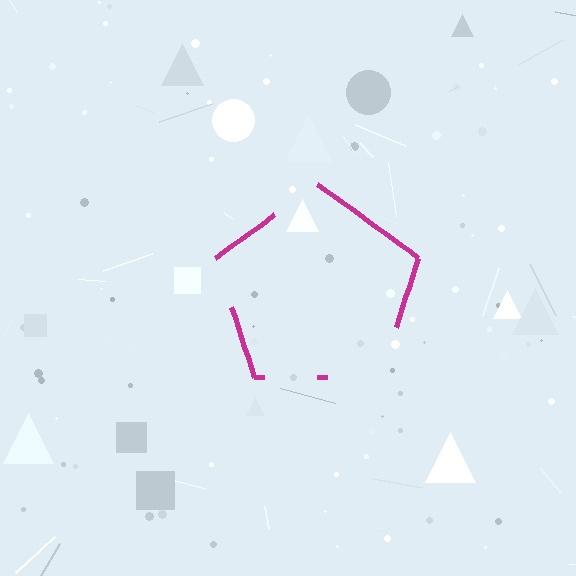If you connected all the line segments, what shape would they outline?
They would outline a pentagon.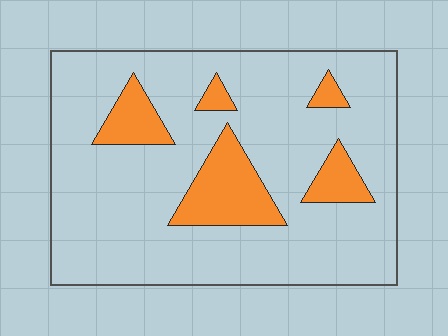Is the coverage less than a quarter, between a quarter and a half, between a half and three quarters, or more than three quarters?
Less than a quarter.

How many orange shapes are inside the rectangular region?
5.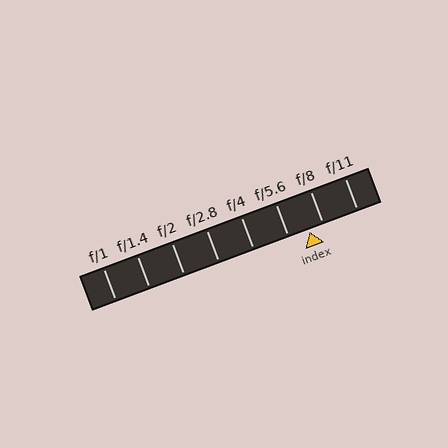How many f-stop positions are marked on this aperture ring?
There are 8 f-stop positions marked.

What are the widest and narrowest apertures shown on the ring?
The widest aperture shown is f/1 and the narrowest is f/11.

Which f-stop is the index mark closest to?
The index mark is closest to f/8.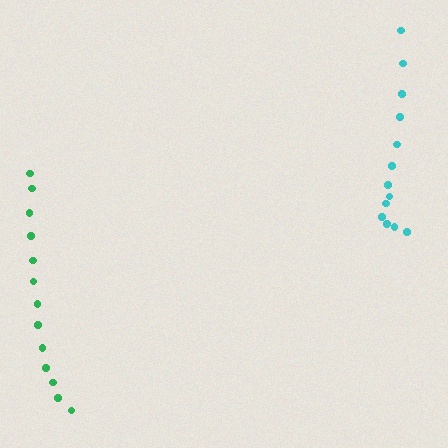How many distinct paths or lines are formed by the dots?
There are 2 distinct paths.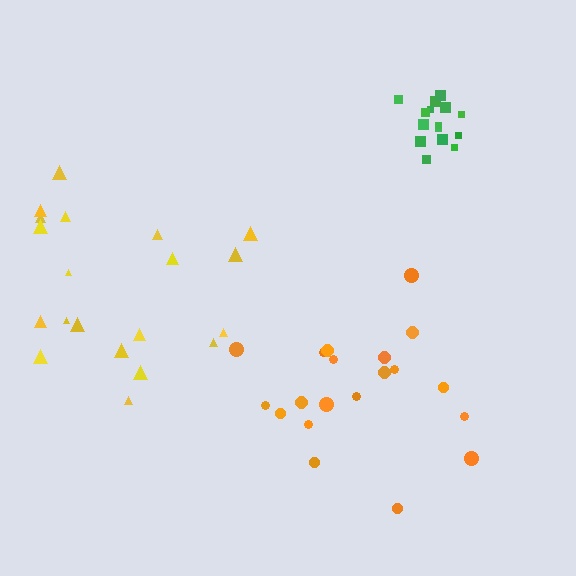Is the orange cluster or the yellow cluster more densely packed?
Orange.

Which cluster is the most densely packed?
Green.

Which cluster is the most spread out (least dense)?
Yellow.